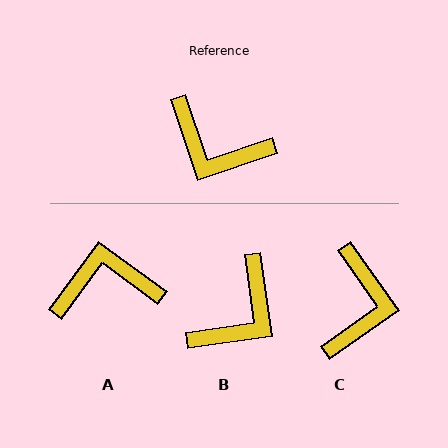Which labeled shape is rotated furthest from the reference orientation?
A, about 145 degrees away.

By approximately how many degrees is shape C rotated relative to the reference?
Approximately 106 degrees counter-clockwise.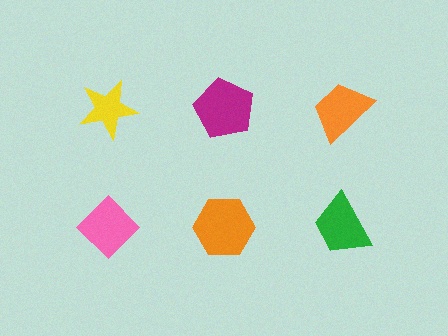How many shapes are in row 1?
3 shapes.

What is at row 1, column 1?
A yellow star.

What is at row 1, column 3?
An orange trapezoid.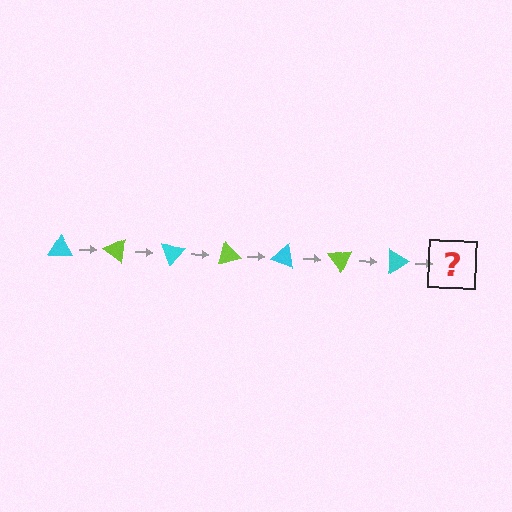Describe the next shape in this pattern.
It should be a lime triangle, rotated 245 degrees from the start.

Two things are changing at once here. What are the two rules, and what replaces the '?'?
The two rules are that it rotates 35 degrees each step and the color cycles through cyan and lime. The '?' should be a lime triangle, rotated 245 degrees from the start.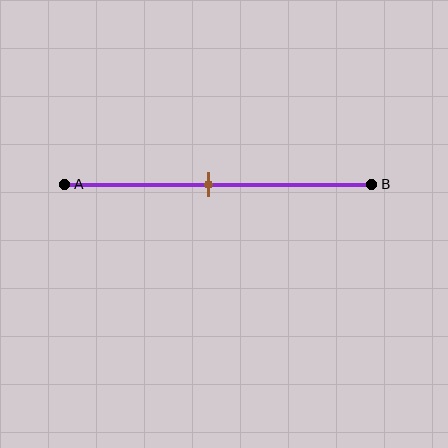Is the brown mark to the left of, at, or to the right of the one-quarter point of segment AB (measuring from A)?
The brown mark is to the right of the one-quarter point of segment AB.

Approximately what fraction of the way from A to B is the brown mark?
The brown mark is approximately 45% of the way from A to B.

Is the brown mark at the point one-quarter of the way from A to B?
No, the mark is at about 45% from A, not at the 25% one-quarter point.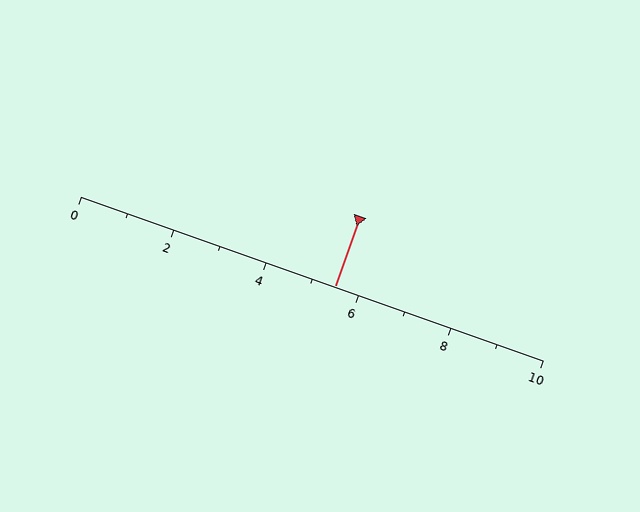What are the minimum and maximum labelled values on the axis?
The axis runs from 0 to 10.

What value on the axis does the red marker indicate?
The marker indicates approximately 5.5.